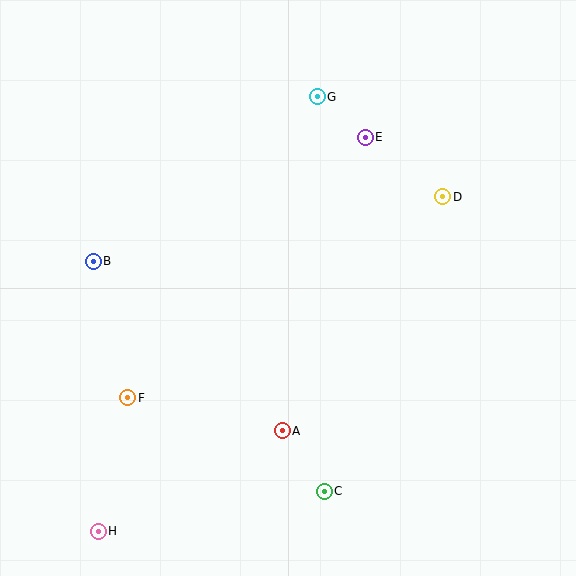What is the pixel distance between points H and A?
The distance between H and A is 209 pixels.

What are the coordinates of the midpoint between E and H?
The midpoint between E and H is at (232, 334).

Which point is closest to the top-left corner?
Point B is closest to the top-left corner.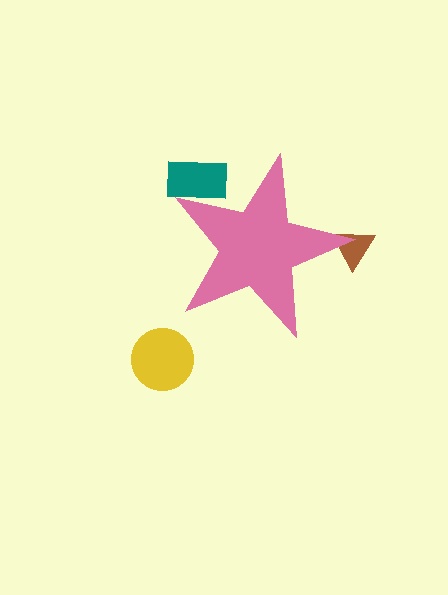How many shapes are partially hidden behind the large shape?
2 shapes are partially hidden.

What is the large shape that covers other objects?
A pink star.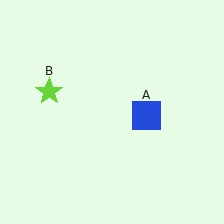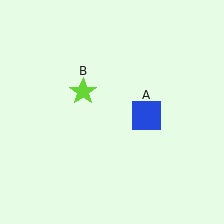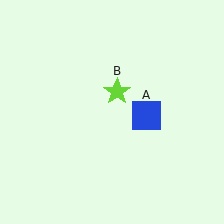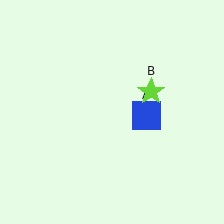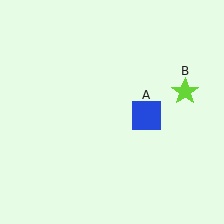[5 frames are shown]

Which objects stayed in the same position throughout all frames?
Blue square (object A) remained stationary.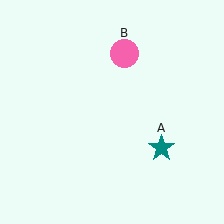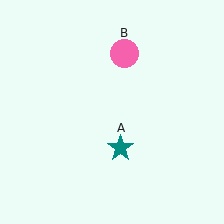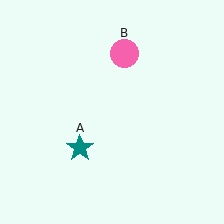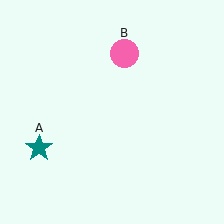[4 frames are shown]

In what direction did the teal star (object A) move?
The teal star (object A) moved left.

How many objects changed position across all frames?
1 object changed position: teal star (object A).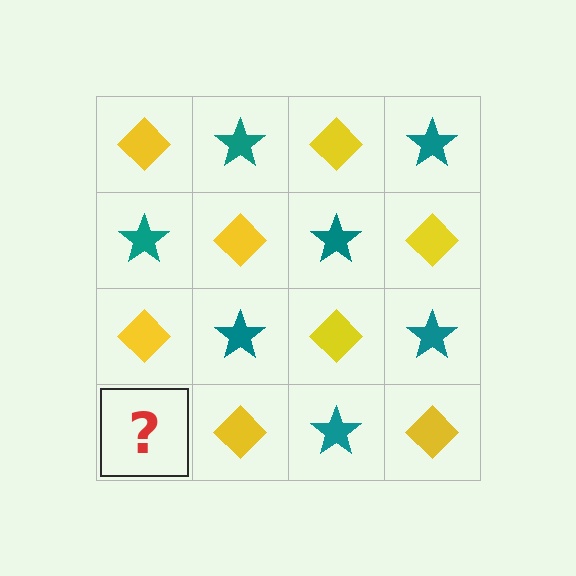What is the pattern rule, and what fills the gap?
The rule is that it alternates yellow diamond and teal star in a checkerboard pattern. The gap should be filled with a teal star.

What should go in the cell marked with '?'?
The missing cell should contain a teal star.